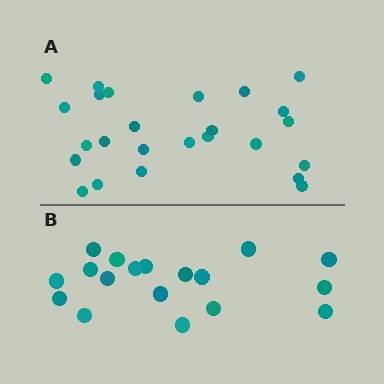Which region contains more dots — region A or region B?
Region A (the top region) has more dots.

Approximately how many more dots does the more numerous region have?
Region A has roughly 8 or so more dots than region B.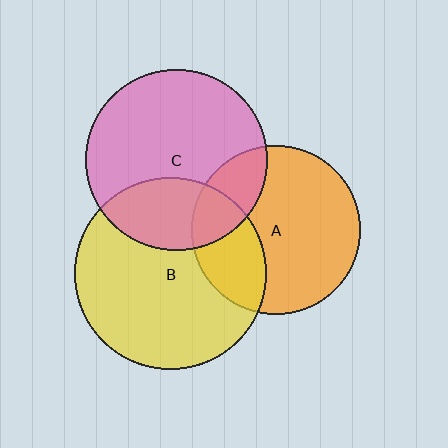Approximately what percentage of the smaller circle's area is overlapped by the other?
Approximately 30%.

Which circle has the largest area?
Circle B (yellow).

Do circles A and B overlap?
Yes.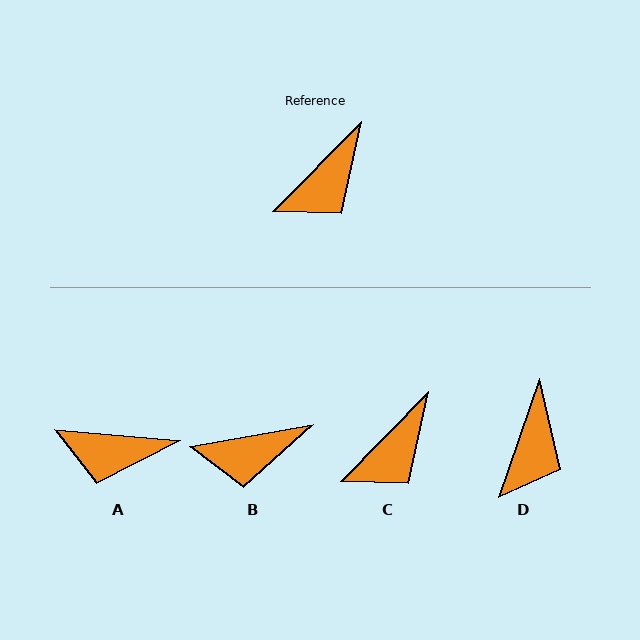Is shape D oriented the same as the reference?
No, it is off by about 26 degrees.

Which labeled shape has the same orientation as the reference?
C.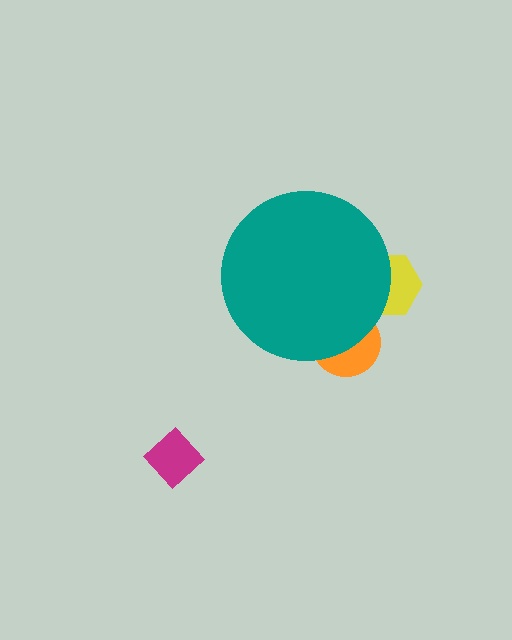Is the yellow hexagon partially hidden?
Yes, the yellow hexagon is partially hidden behind the teal circle.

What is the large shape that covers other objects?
A teal circle.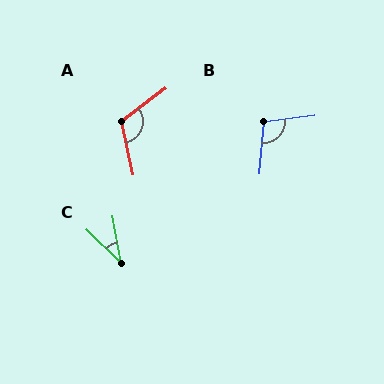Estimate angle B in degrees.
Approximately 102 degrees.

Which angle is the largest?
A, at approximately 115 degrees.